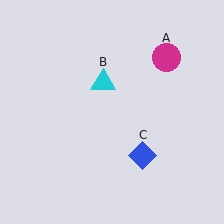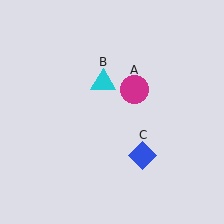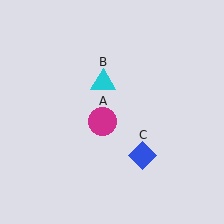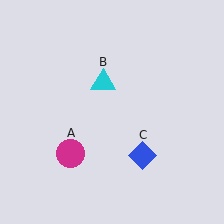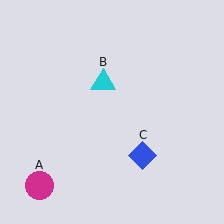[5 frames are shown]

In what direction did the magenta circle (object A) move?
The magenta circle (object A) moved down and to the left.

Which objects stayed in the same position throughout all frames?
Cyan triangle (object B) and blue diamond (object C) remained stationary.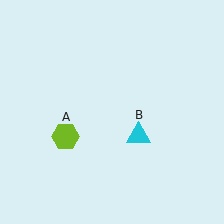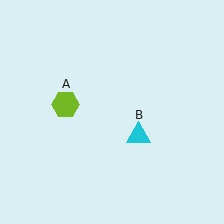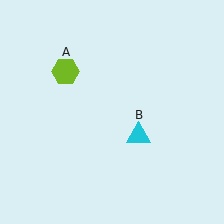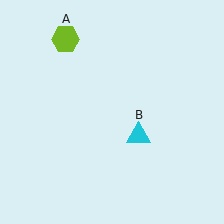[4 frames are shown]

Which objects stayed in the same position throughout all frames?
Cyan triangle (object B) remained stationary.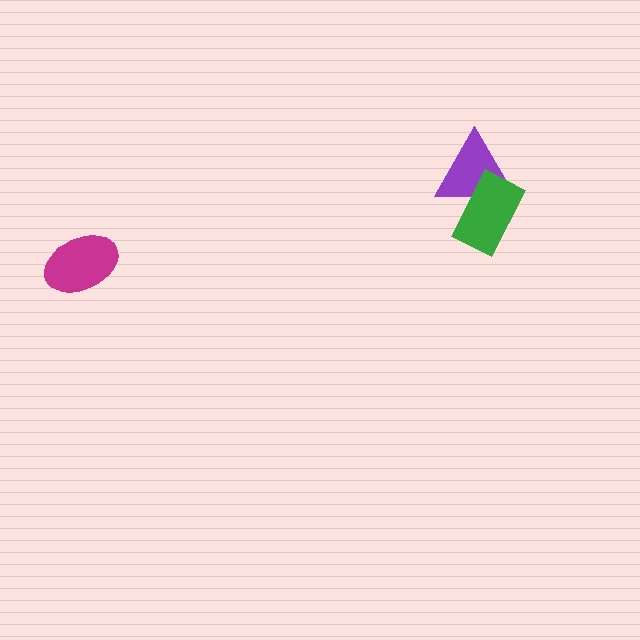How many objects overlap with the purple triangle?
1 object overlaps with the purple triangle.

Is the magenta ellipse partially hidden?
No, no other shape covers it.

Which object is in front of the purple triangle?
The green rectangle is in front of the purple triangle.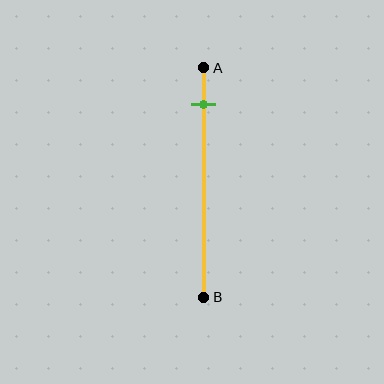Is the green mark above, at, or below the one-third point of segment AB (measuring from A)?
The green mark is above the one-third point of segment AB.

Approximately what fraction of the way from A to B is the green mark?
The green mark is approximately 15% of the way from A to B.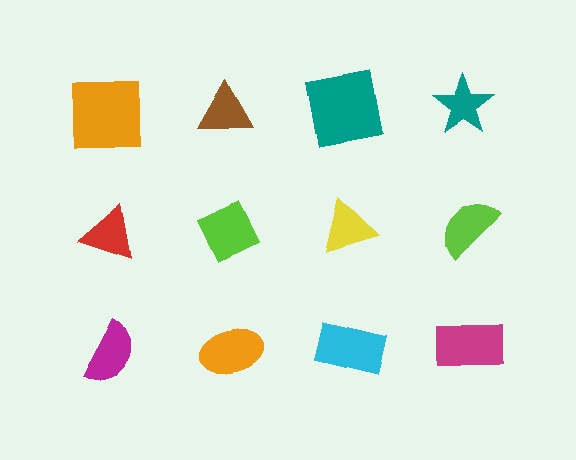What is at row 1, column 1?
An orange square.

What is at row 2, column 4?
A lime semicircle.